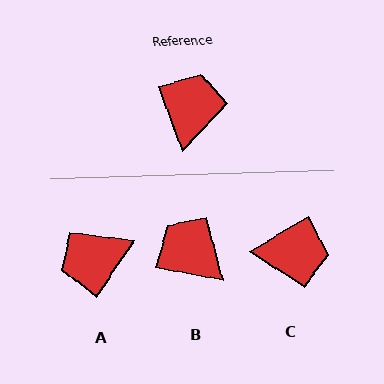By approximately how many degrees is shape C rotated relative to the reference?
Approximately 79 degrees clockwise.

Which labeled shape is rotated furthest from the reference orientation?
A, about 126 degrees away.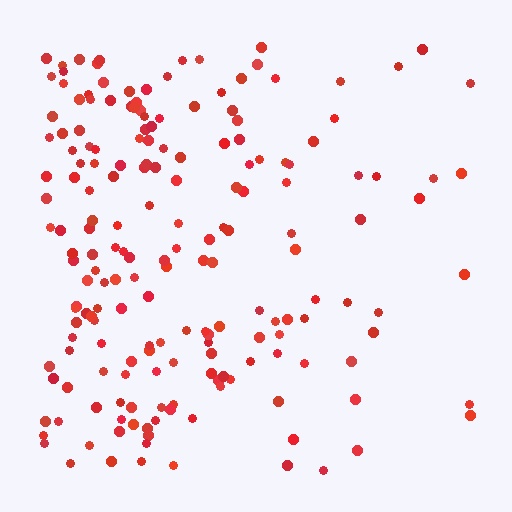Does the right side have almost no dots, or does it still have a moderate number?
Still a moderate number, just noticeably fewer than the left.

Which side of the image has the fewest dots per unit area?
The right.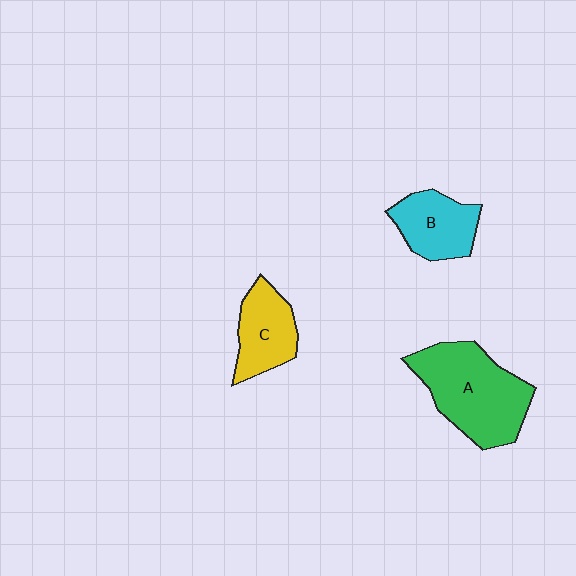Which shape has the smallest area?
Shape C (yellow).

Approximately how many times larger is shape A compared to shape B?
Approximately 1.8 times.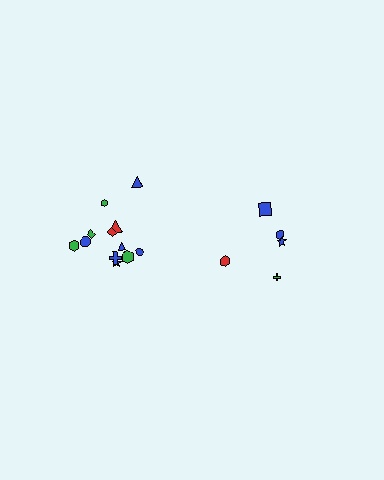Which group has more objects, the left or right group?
The left group.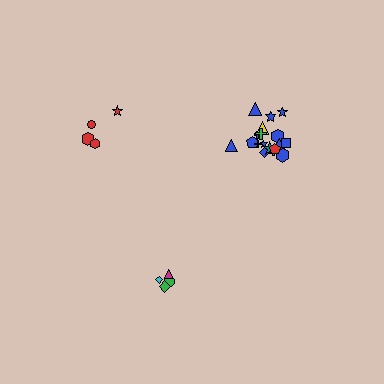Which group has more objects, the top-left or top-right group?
The top-right group.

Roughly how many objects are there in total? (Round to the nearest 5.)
Roughly 25 objects in total.